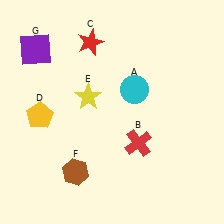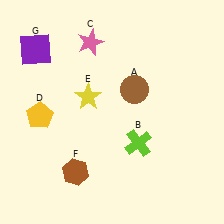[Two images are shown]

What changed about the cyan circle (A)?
In Image 1, A is cyan. In Image 2, it changed to brown.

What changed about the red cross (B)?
In Image 1, B is red. In Image 2, it changed to lime.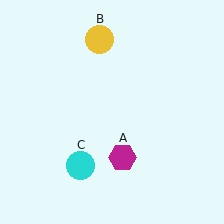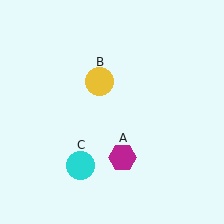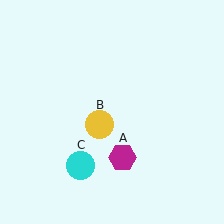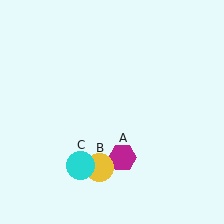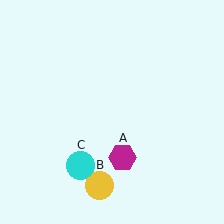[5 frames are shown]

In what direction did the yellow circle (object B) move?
The yellow circle (object B) moved down.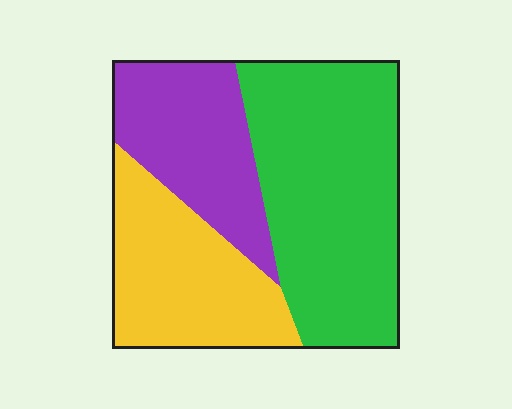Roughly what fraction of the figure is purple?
Purple covers roughly 25% of the figure.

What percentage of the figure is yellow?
Yellow covers 28% of the figure.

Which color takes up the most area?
Green, at roughly 45%.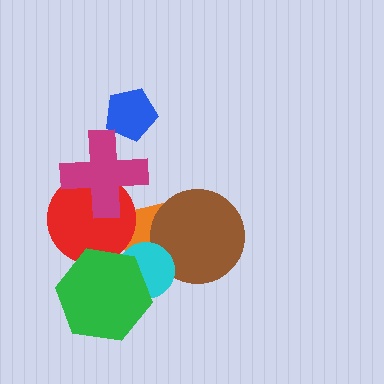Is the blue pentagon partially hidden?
No, no other shape covers it.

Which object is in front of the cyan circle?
The green hexagon is in front of the cyan circle.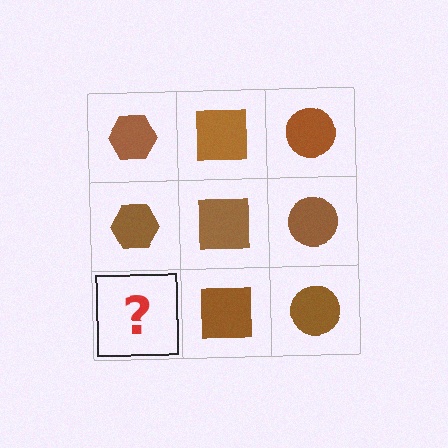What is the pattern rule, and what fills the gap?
The rule is that each column has a consistent shape. The gap should be filled with a brown hexagon.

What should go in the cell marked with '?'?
The missing cell should contain a brown hexagon.